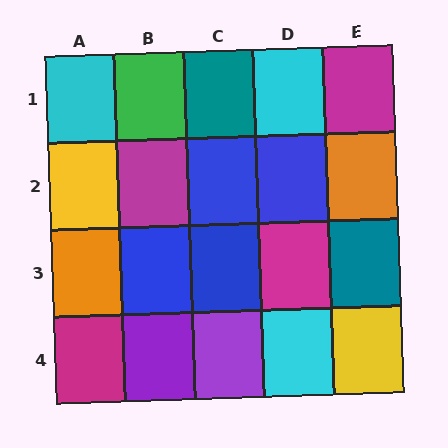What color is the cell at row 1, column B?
Green.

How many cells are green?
1 cell is green.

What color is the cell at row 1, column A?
Cyan.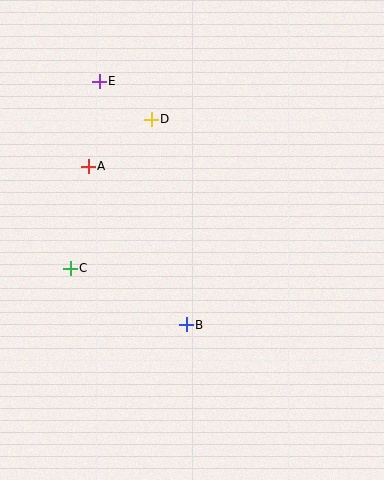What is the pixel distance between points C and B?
The distance between C and B is 129 pixels.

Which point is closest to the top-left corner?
Point E is closest to the top-left corner.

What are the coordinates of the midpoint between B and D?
The midpoint between B and D is at (169, 222).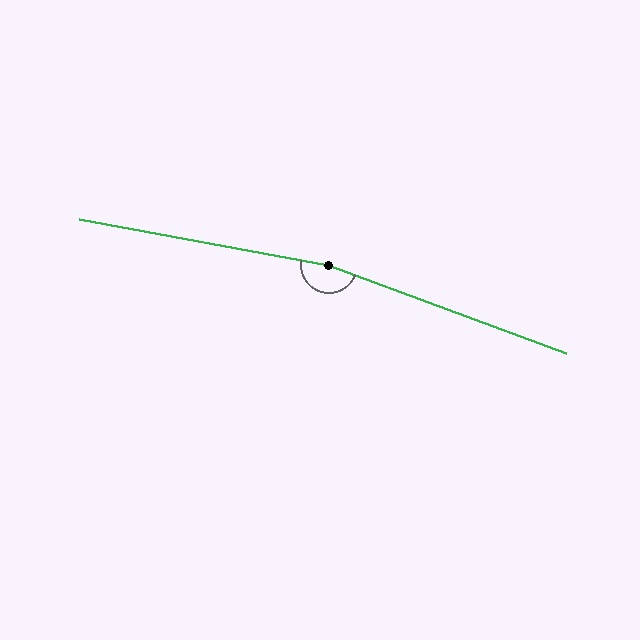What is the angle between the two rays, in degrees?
Approximately 170 degrees.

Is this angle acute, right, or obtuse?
It is obtuse.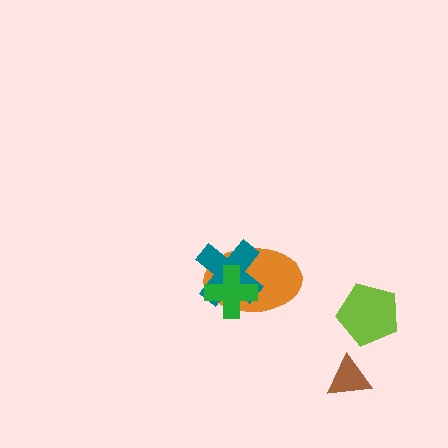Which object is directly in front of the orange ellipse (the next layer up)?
The teal cross is directly in front of the orange ellipse.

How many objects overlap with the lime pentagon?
0 objects overlap with the lime pentagon.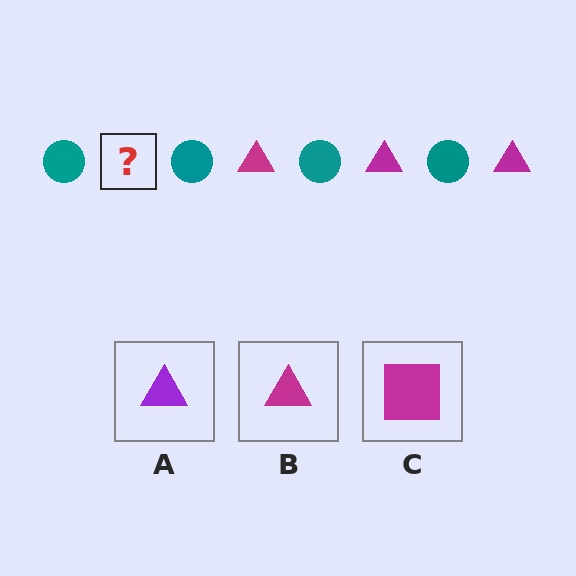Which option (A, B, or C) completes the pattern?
B.